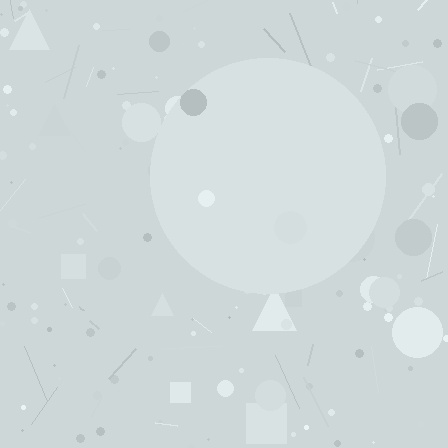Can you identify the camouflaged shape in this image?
The camouflaged shape is a circle.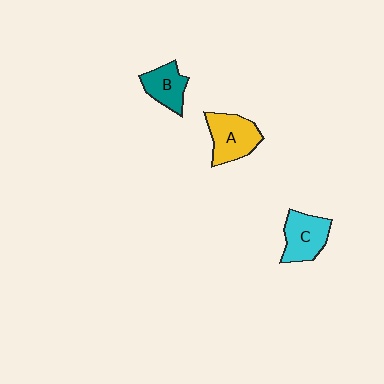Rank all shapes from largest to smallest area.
From largest to smallest: A (yellow), C (cyan), B (teal).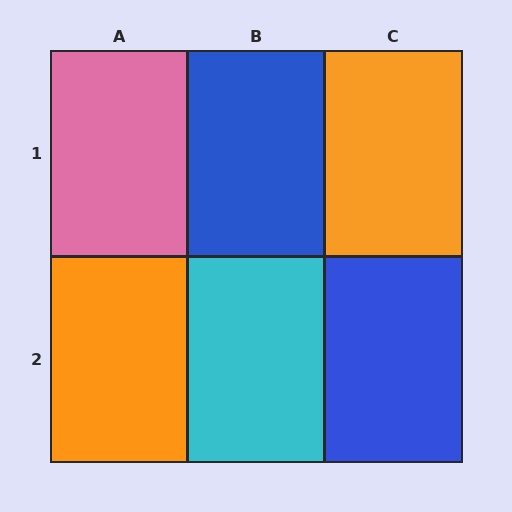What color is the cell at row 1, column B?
Blue.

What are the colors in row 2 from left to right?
Orange, cyan, blue.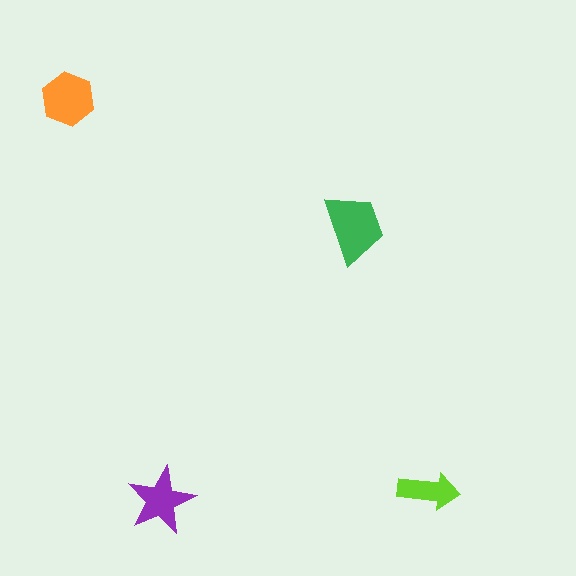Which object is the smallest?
The lime arrow.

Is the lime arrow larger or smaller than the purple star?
Smaller.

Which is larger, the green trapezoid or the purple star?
The green trapezoid.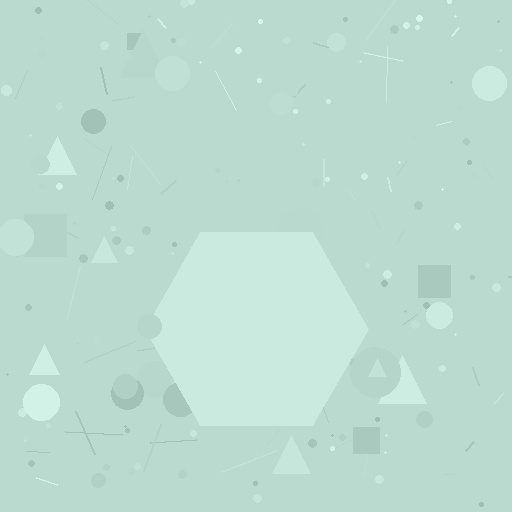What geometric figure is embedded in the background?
A hexagon is embedded in the background.